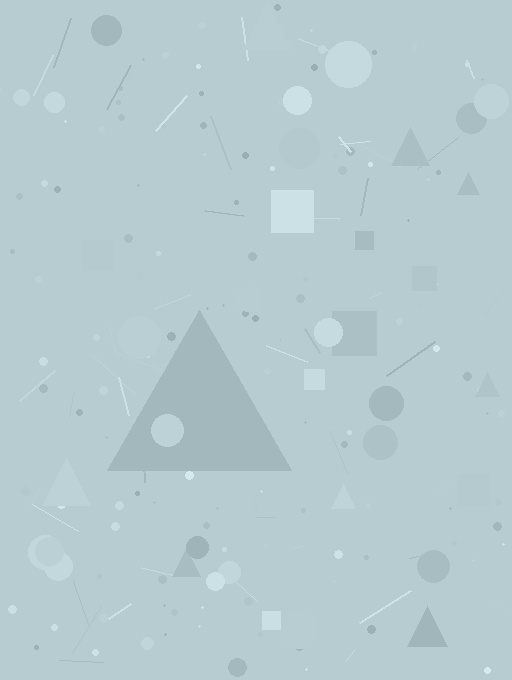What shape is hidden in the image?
A triangle is hidden in the image.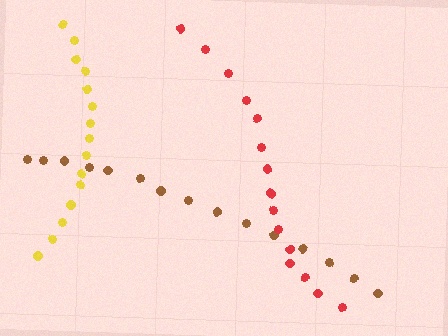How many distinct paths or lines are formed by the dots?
There are 3 distinct paths.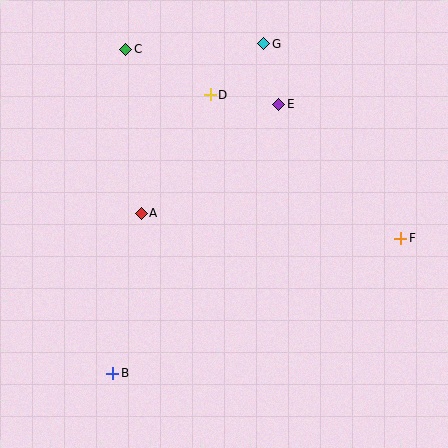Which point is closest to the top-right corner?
Point G is closest to the top-right corner.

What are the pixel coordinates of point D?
Point D is at (210, 95).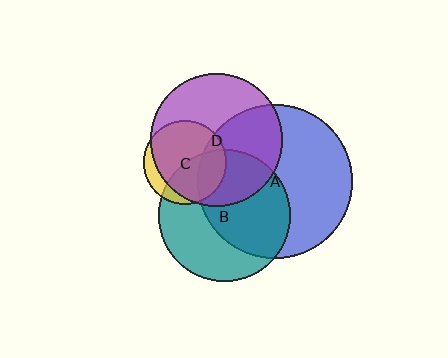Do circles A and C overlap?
Yes.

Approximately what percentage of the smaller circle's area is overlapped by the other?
Approximately 25%.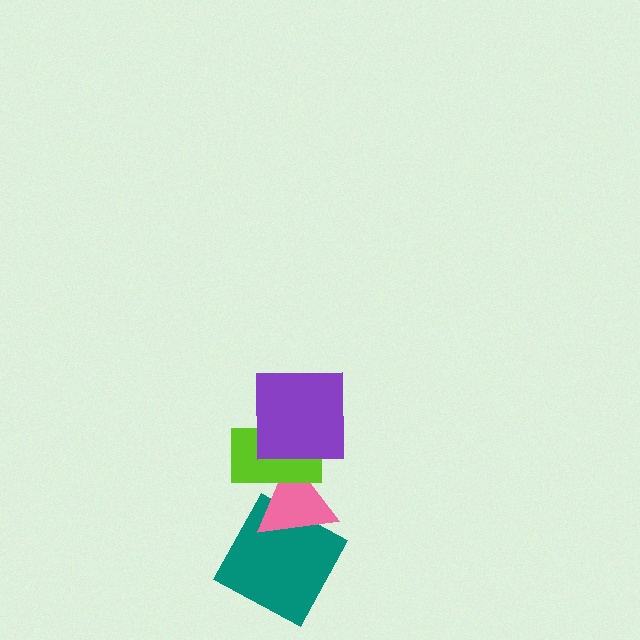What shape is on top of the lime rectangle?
The purple square is on top of the lime rectangle.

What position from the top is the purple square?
The purple square is 1st from the top.